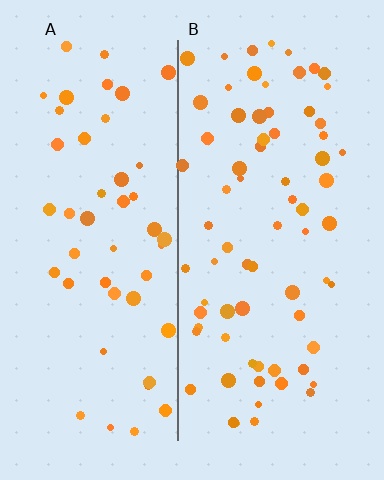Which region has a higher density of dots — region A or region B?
B (the right).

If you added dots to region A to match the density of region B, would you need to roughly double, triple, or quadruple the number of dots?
Approximately double.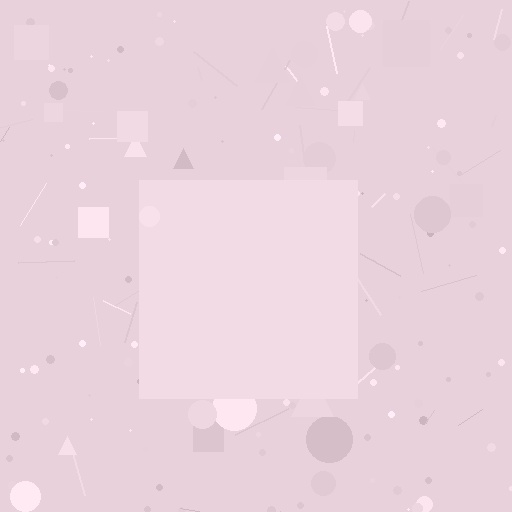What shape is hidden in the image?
A square is hidden in the image.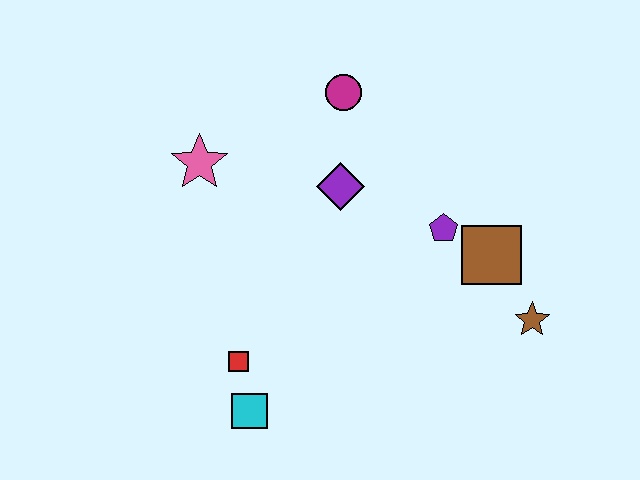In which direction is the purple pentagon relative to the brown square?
The purple pentagon is to the left of the brown square.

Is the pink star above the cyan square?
Yes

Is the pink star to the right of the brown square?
No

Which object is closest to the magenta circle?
The purple diamond is closest to the magenta circle.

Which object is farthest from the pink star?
The brown star is farthest from the pink star.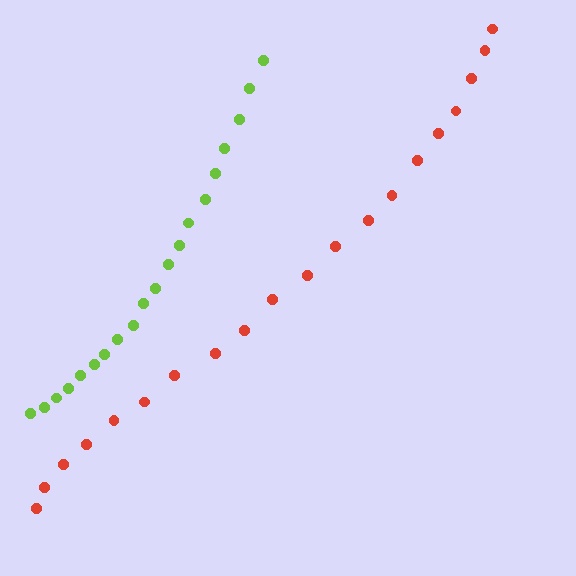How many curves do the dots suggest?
There are 2 distinct paths.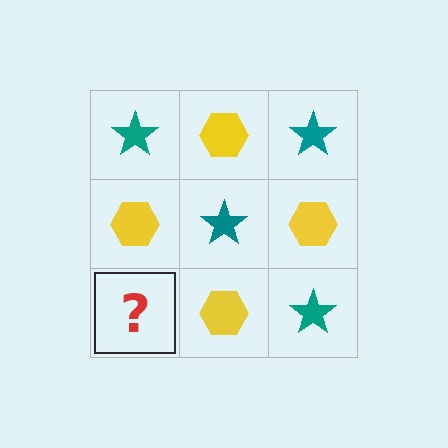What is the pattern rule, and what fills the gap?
The rule is that it alternates teal star and yellow hexagon in a checkerboard pattern. The gap should be filled with a teal star.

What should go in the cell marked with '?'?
The missing cell should contain a teal star.